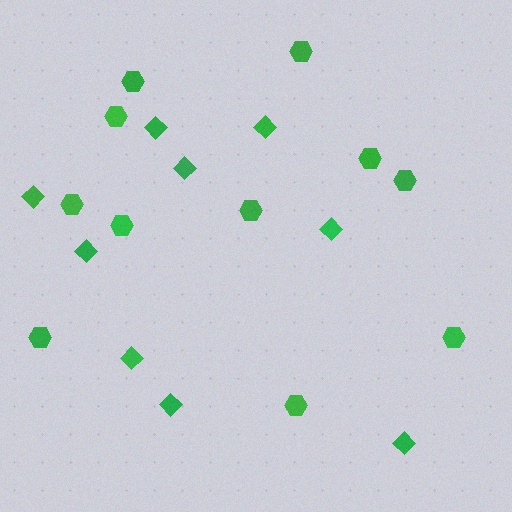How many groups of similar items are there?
There are 2 groups: one group of hexagons (11) and one group of diamonds (9).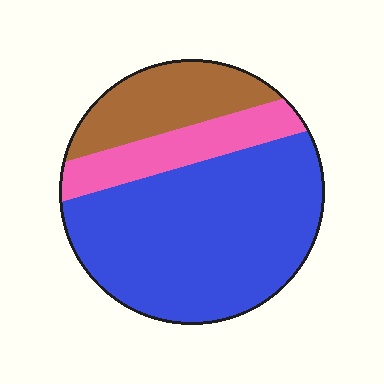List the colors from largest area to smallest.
From largest to smallest: blue, brown, pink.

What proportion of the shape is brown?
Brown covers roughly 20% of the shape.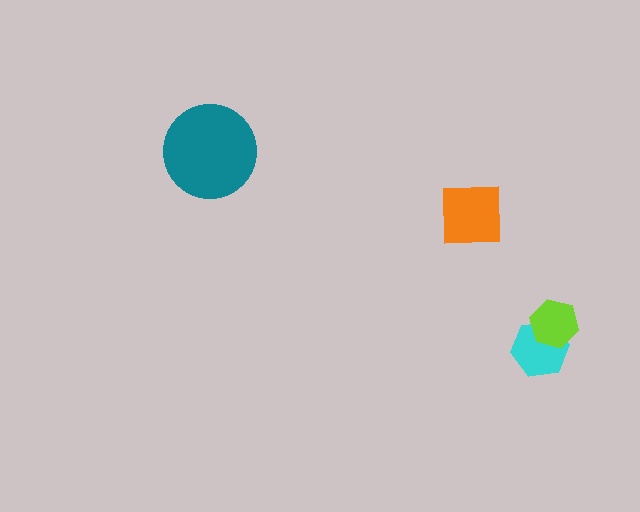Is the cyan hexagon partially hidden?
Yes, it is partially covered by another shape.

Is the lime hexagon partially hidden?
No, no other shape covers it.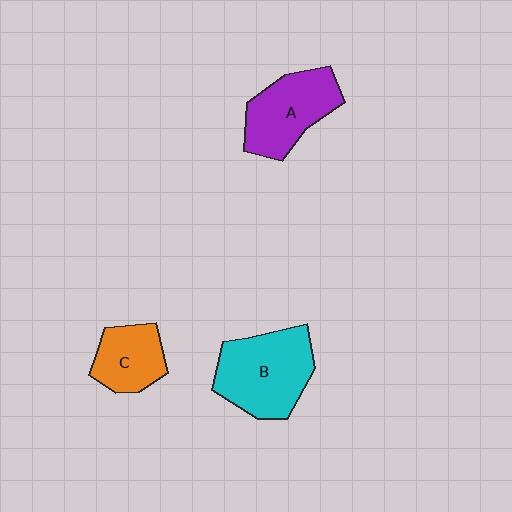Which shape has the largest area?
Shape B (cyan).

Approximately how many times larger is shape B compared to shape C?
Approximately 1.7 times.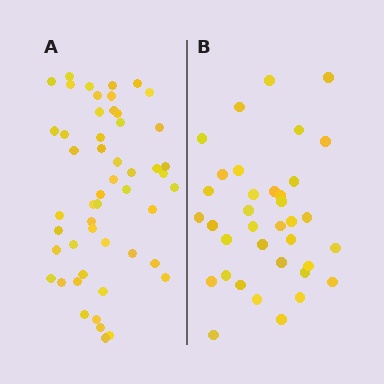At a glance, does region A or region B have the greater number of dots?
Region A (the left region) has more dots.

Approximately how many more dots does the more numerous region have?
Region A has approximately 15 more dots than region B.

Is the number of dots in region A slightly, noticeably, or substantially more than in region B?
Region A has noticeably more, but not dramatically so. The ratio is roughly 1.4 to 1.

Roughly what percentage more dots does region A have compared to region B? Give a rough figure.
About 40% more.